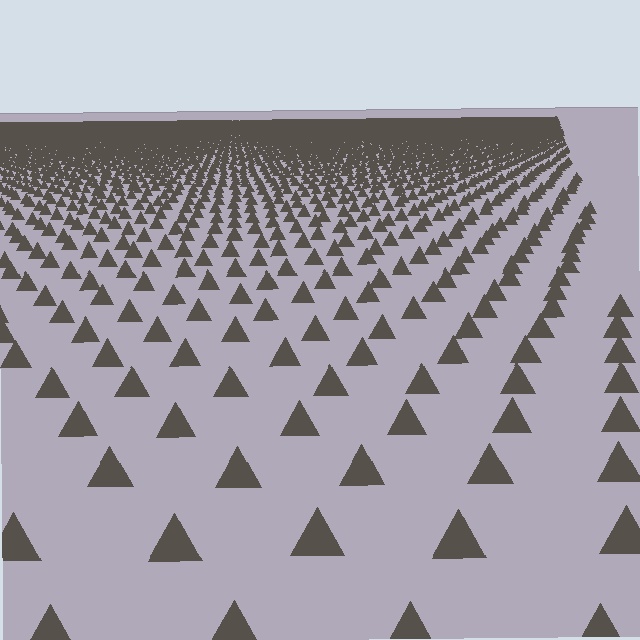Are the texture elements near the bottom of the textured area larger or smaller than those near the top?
Larger. Near the bottom, elements are closer to the viewer and appear at a bigger on-screen size.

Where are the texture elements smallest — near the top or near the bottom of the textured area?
Near the top.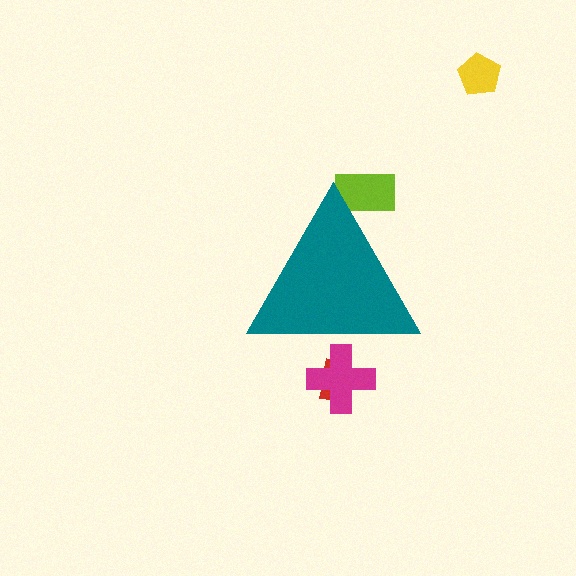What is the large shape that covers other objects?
A teal triangle.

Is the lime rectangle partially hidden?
Yes, the lime rectangle is partially hidden behind the teal triangle.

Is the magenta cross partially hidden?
Yes, the magenta cross is partially hidden behind the teal triangle.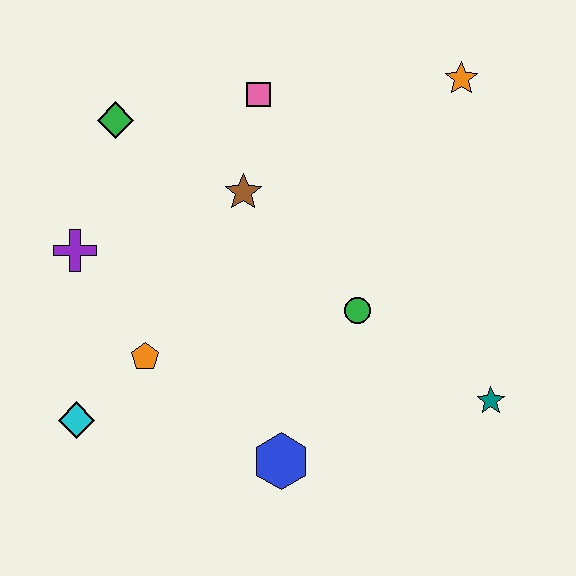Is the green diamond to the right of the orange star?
No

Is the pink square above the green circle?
Yes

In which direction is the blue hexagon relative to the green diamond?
The blue hexagon is below the green diamond.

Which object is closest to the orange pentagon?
The cyan diamond is closest to the orange pentagon.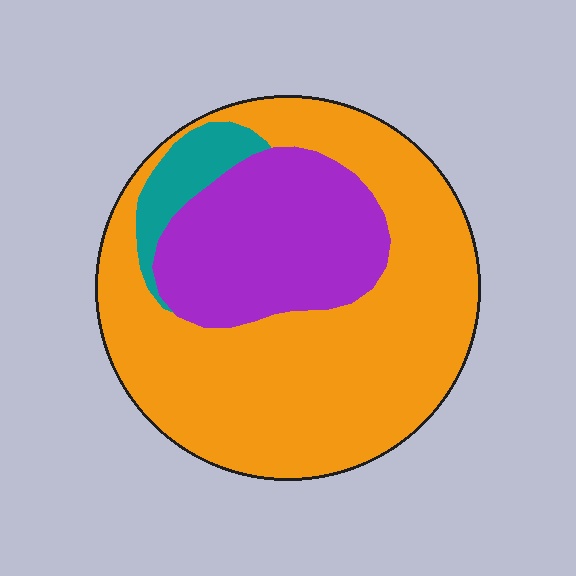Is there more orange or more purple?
Orange.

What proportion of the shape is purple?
Purple covers 27% of the shape.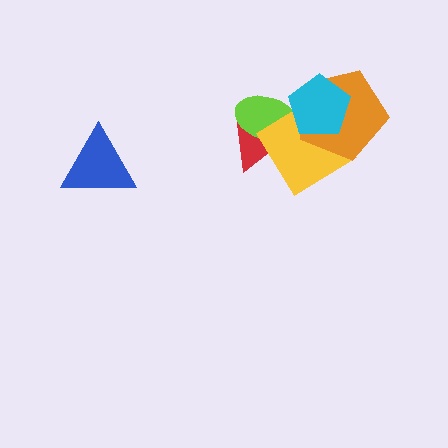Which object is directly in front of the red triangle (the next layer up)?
The lime ellipse is directly in front of the red triangle.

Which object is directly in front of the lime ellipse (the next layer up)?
The yellow diamond is directly in front of the lime ellipse.